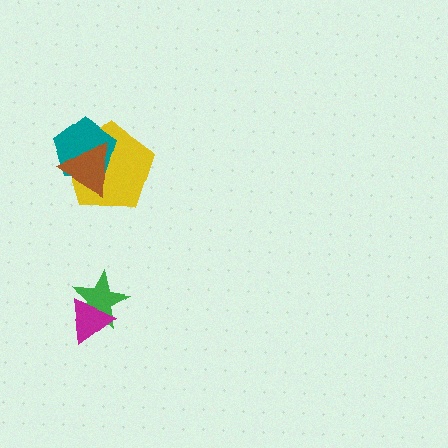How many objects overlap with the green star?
1 object overlaps with the green star.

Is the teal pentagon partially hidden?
Yes, it is partially covered by another shape.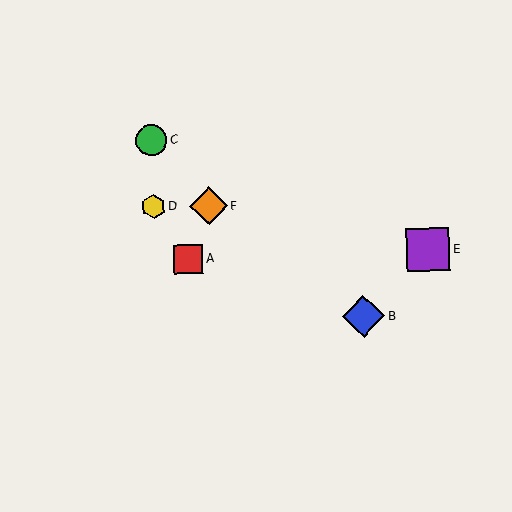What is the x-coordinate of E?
Object E is at x≈428.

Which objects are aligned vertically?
Objects C, D are aligned vertically.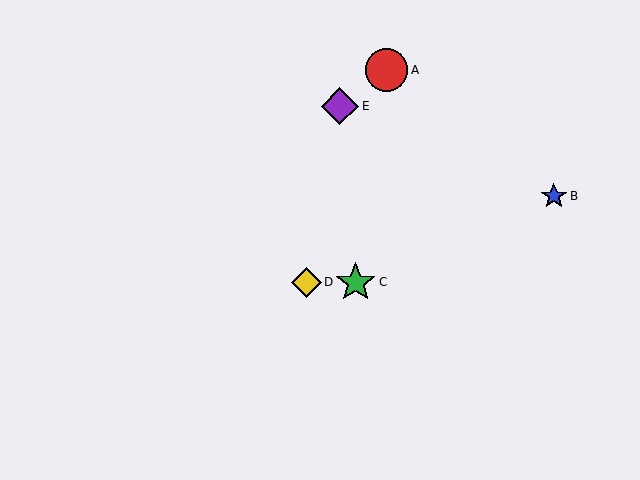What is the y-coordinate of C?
Object C is at y≈282.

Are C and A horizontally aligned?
No, C is at y≈282 and A is at y≈70.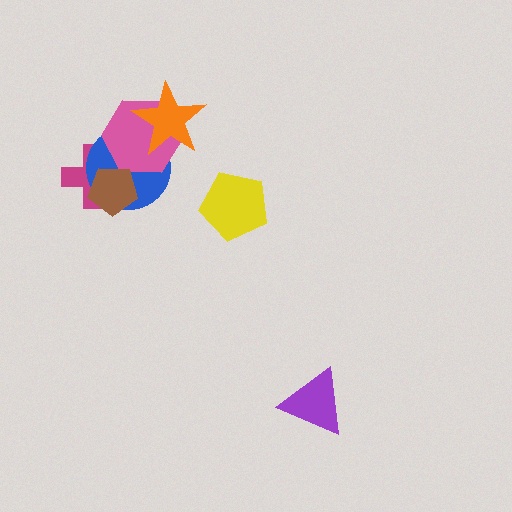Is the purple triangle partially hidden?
No, no other shape covers it.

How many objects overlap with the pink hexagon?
3 objects overlap with the pink hexagon.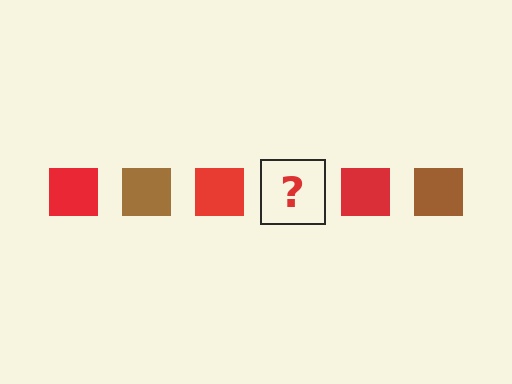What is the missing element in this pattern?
The missing element is a brown square.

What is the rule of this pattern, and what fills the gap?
The rule is that the pattern cycles through red, brown squares. The gap should be filled with a brown square.